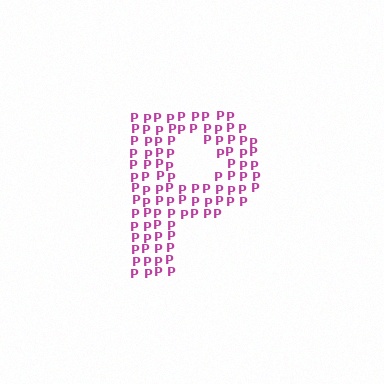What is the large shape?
The large shape is the letter P.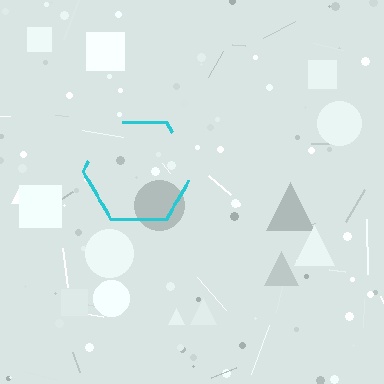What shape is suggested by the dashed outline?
The dashed outline suggests a hexagon.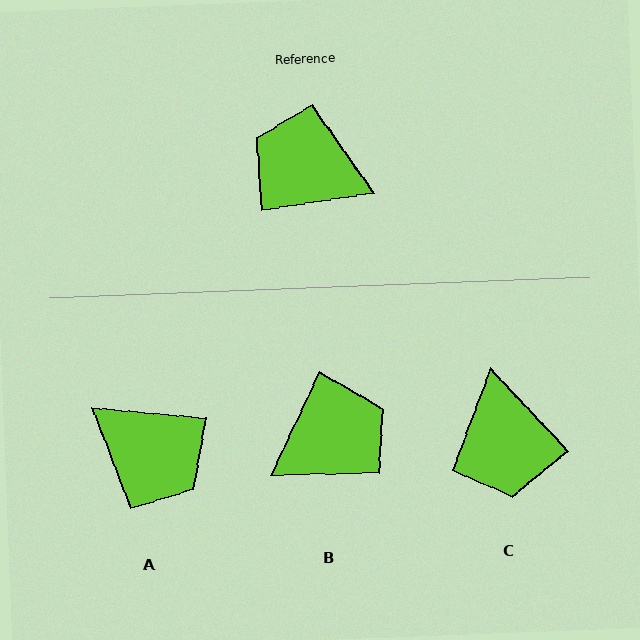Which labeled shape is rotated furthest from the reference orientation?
A, about 166 degrees away.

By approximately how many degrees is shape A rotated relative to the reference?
Approximately 166 degrees counter-clockwise.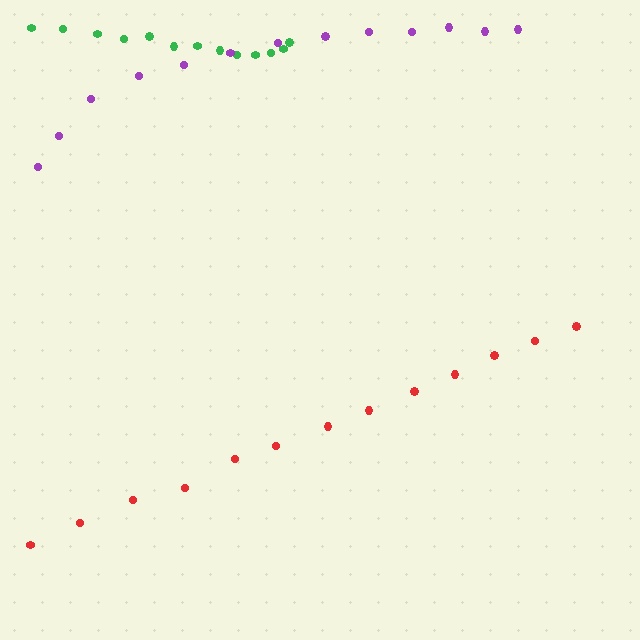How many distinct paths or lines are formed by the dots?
There are 3 distinct paths.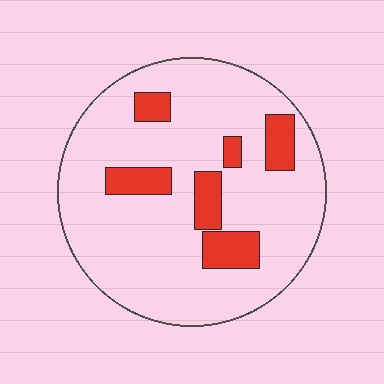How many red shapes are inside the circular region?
6.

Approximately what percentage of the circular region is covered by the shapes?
Approximately 15%.